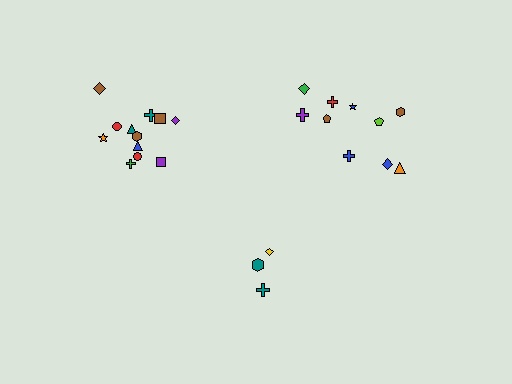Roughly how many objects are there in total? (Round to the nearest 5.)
Roughly 25 objects in total.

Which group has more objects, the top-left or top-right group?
The top-left group.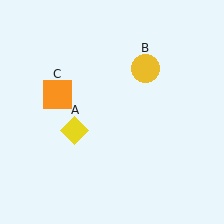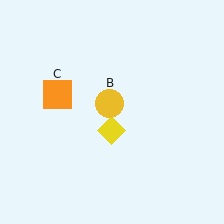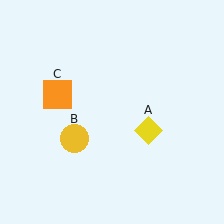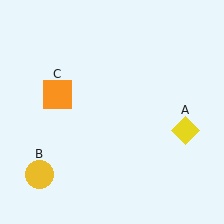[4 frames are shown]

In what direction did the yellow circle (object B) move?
The yellow circle (object B) moved down and to the left.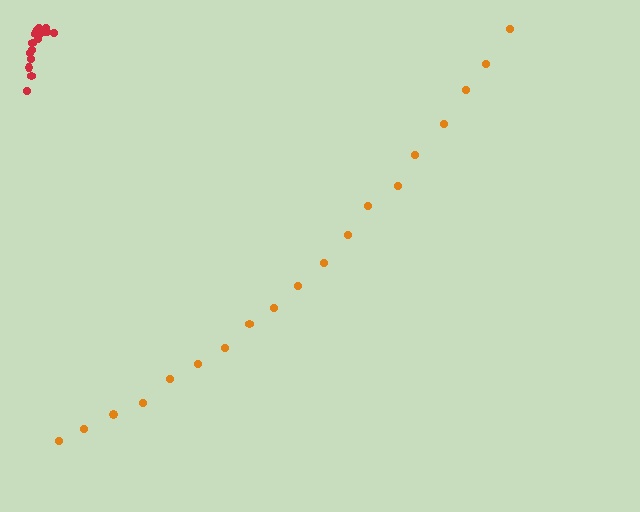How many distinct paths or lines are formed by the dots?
There are 2 distinct paths.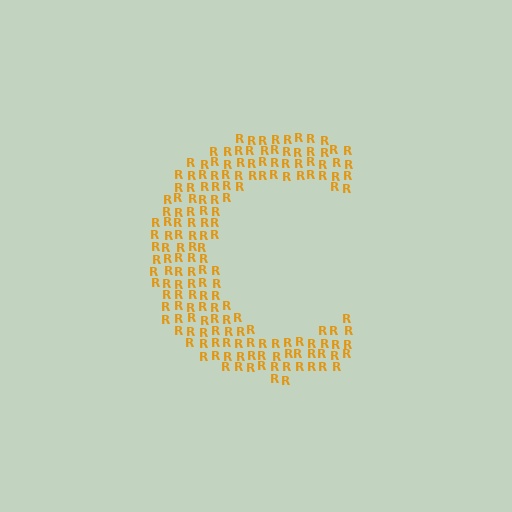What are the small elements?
The small elements are letter R's.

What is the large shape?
The large shape is the letter C.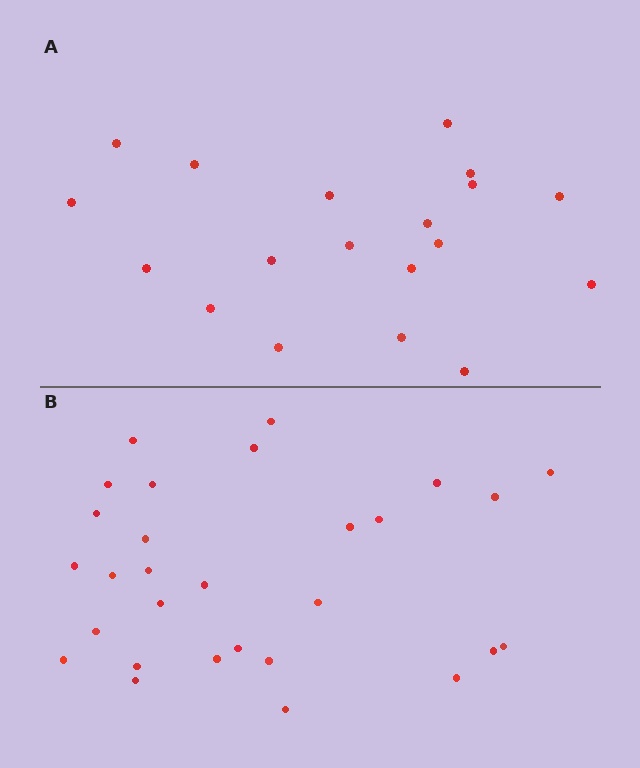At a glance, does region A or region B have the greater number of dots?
Region B (the bottom region) has more dots.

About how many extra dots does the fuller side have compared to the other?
Region B has roughly 10 or so more dots than region A.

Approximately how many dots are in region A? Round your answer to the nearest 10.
About 20 dots. (The exact count is 19, which rounds to 20.)